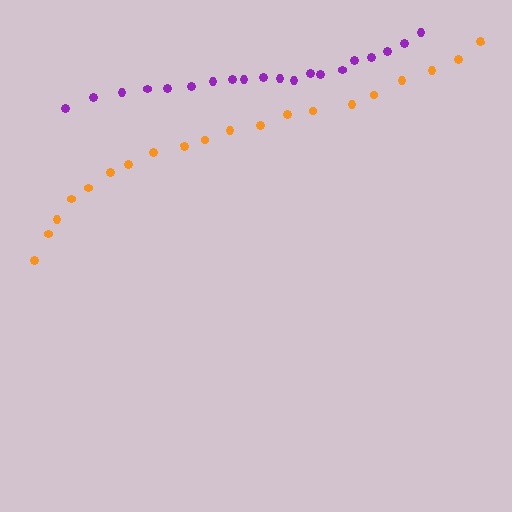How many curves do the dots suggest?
There are 2 distinct paths.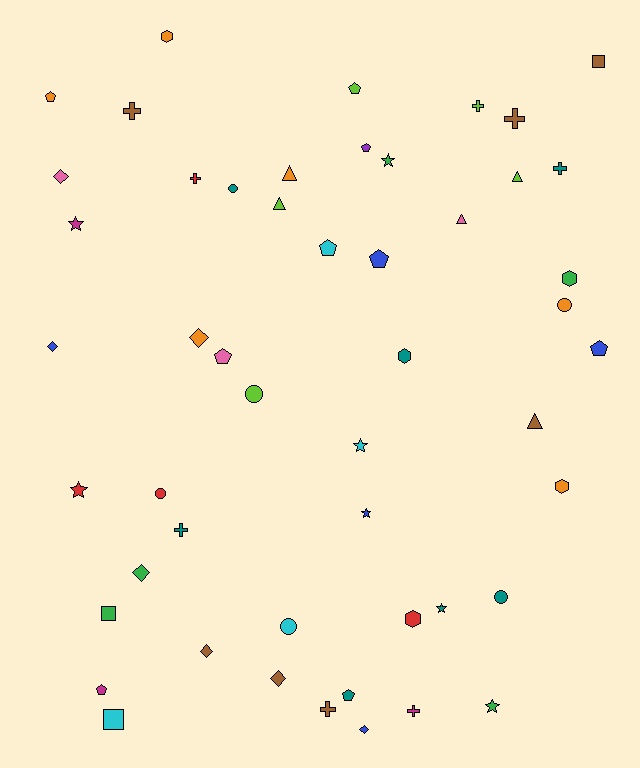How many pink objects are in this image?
There are 3 pink objects.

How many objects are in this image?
There are 50 objects.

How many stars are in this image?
There are 7 stars.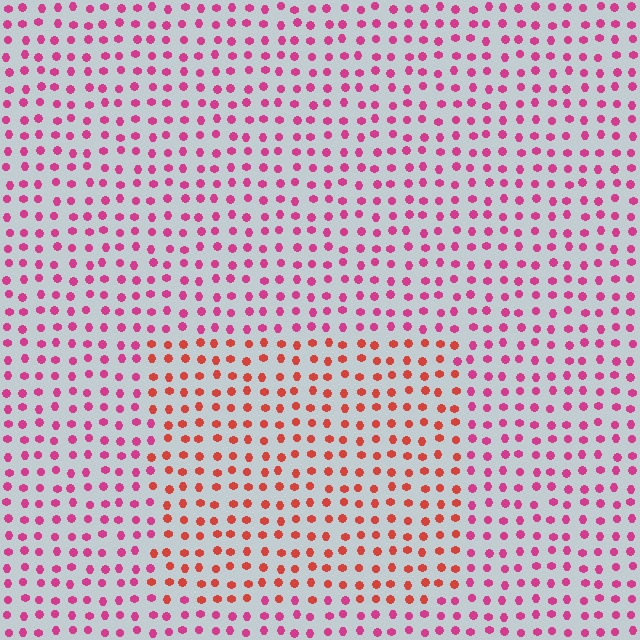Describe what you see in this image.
The image is filled with small magenta elements in a uniform arrangement. A rectangle-shaped region is visible where the elements are tinted to a slightly different hue, forming a subtle color boundary.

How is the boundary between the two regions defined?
The boundary is defined purely by a slight shift in hue (about 36 degrees). Spacing, size, and orientation are identical on both sides.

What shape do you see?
I see a rectangle.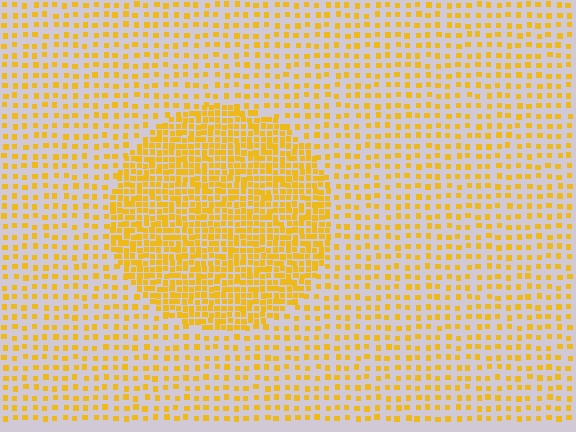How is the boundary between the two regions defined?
The boundary is defined by a change in element density (approximately 2.4x ratio). All elements are the same color, size, and shape.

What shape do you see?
I see a circle.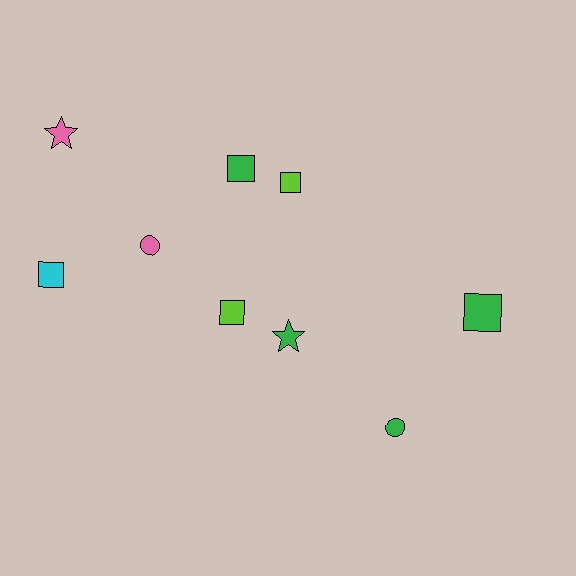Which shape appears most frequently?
Square, with 5 objects.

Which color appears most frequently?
Green, with 4 objects.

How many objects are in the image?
There are 9 objects.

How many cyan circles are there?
There are no cyan circles.